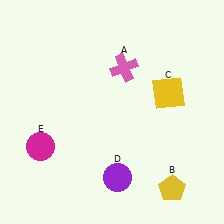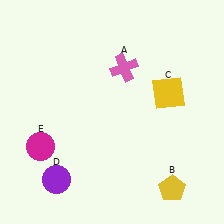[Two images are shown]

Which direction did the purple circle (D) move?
The purple circle (D) moved left.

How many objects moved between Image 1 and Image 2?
1 object moved between the two images.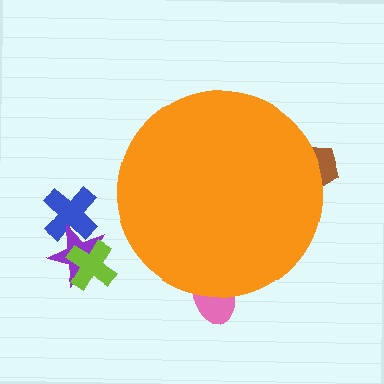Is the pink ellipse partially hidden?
Yes, the pink ellipse is partially hidden behind the orange circle.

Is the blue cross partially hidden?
No, the blue cross is fully visible.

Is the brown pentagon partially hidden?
Yes, the brown pentagon is partially hidden behind the orange circle.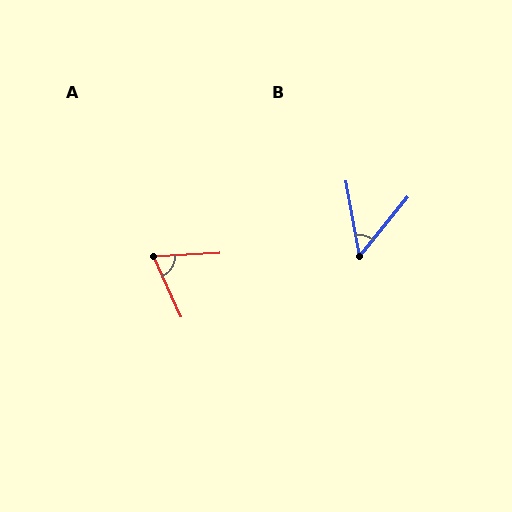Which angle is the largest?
A, at approximately 68 degrees.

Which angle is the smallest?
B, at approximately 50 degrees.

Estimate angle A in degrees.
Approximately 68 degrees.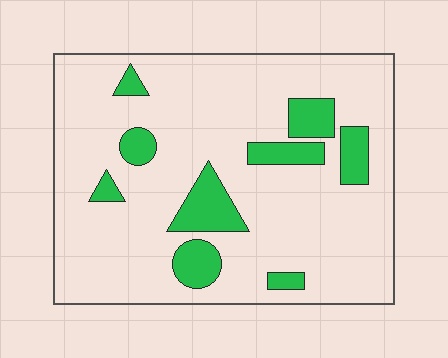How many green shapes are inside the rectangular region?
9.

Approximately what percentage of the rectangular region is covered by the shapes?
Approximately 15%.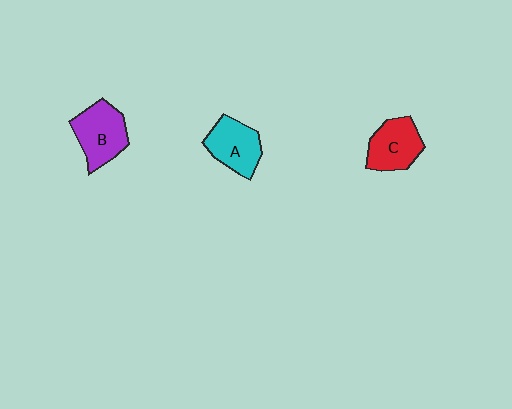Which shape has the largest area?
Shape B (purple).